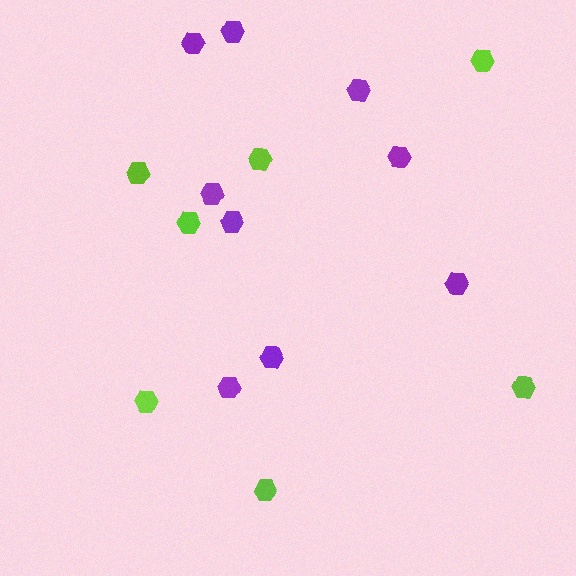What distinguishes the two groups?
There are 2 groups: one group of purple hexagons (9) and one group of lime hexagons (7).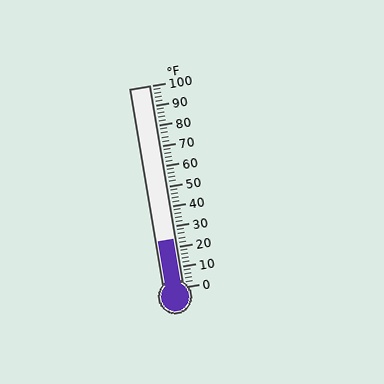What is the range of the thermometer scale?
The thermometer scale ranges from 0°F to 100°F.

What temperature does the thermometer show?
The thermometer shows approximately 24°F.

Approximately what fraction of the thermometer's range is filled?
The thermometer is filled to approximately 25% of its range.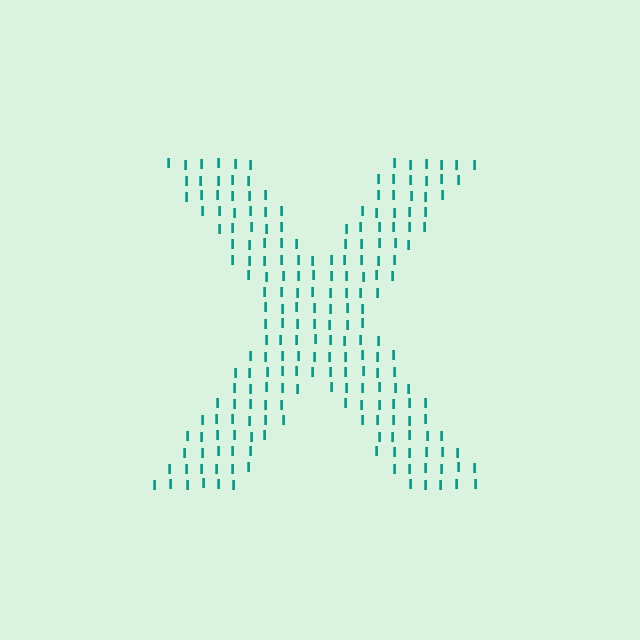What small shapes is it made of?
It is made of small letter I's.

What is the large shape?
The large shape is the letter X.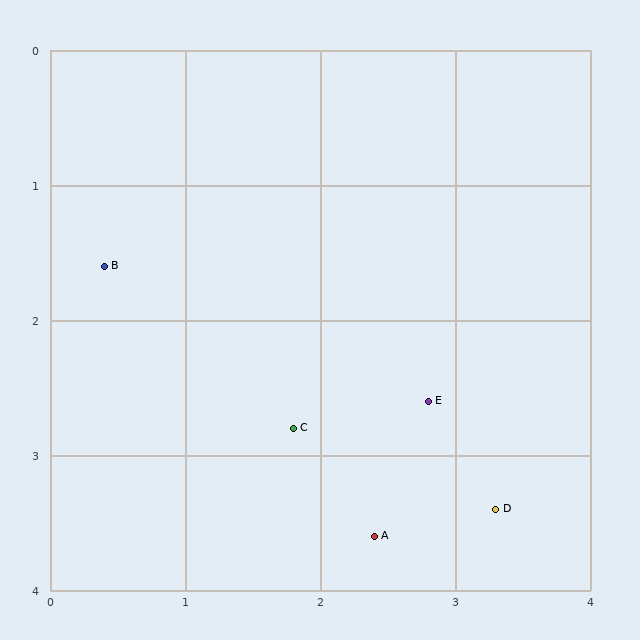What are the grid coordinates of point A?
Point A is at approximately (2.4, 3.6).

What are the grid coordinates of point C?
Point C is at approximately (1.8, 2.8).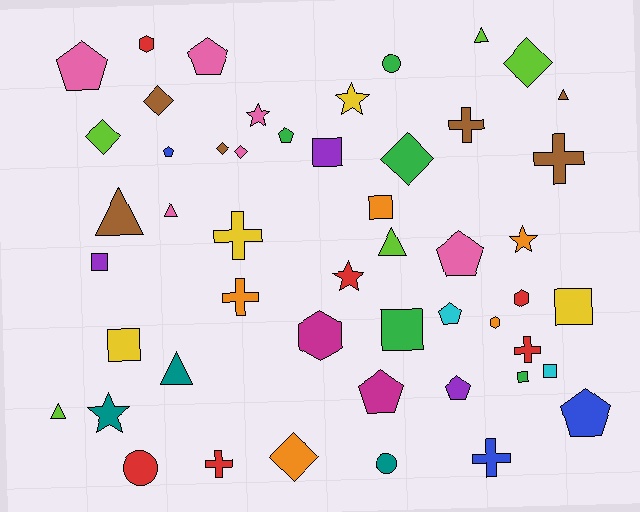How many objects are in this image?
There are 50 objects.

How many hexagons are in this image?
There are 4 hexagons.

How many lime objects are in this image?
There are 5 lime objects.